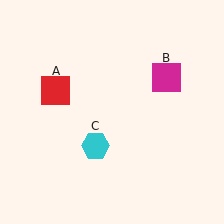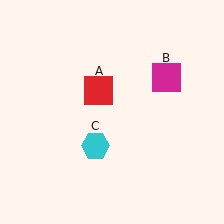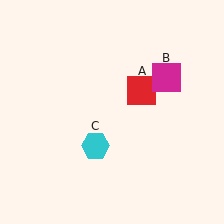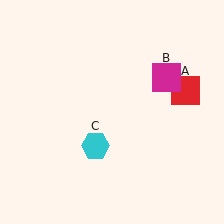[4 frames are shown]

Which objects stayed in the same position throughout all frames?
Magenta square (object B) and cyan hexagon (object C) remained stationary.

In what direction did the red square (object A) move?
The red square (object A) moved right.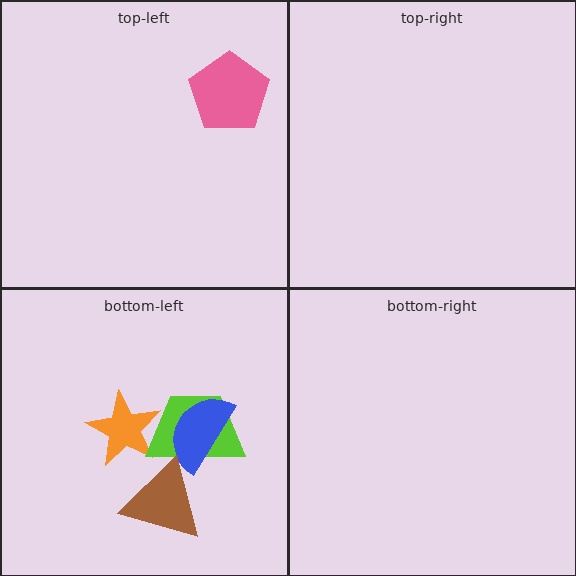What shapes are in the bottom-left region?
The orange star, the lime trapezoid, the blue semicircle, the brown triangle.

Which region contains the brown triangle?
The bottom-left region.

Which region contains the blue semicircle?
The bottom-left region.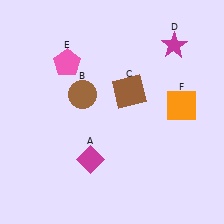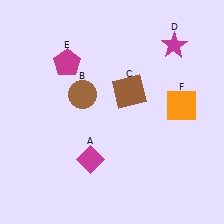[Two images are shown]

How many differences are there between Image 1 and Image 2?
There is 1 difference between the two images.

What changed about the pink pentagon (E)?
In Image 1, E is pink. In Image 2, it changed to magenta.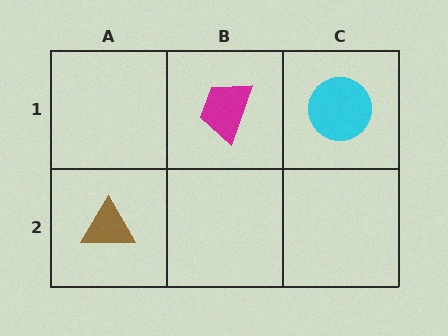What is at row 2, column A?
A brown triangle.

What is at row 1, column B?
A magenta trapezoid.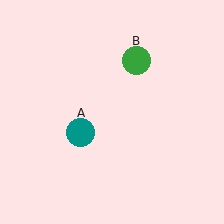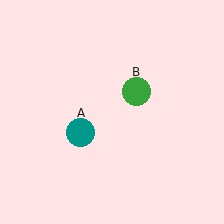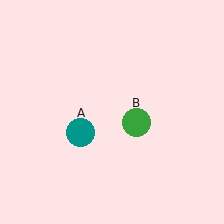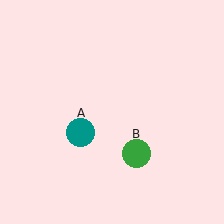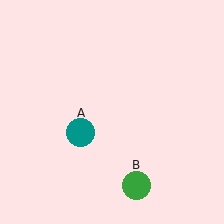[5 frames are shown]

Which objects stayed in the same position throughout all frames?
Teal circle (object A) remained stationary.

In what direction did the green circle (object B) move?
The green circle (object B) moved down.